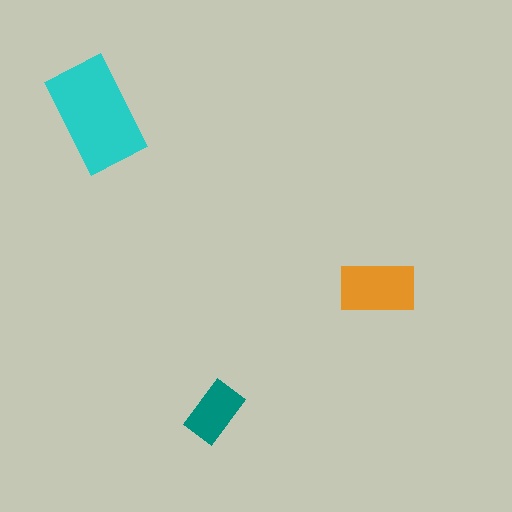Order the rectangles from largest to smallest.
the cyan one, the orange one, the teal one.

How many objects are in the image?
There are 3 objects in the image.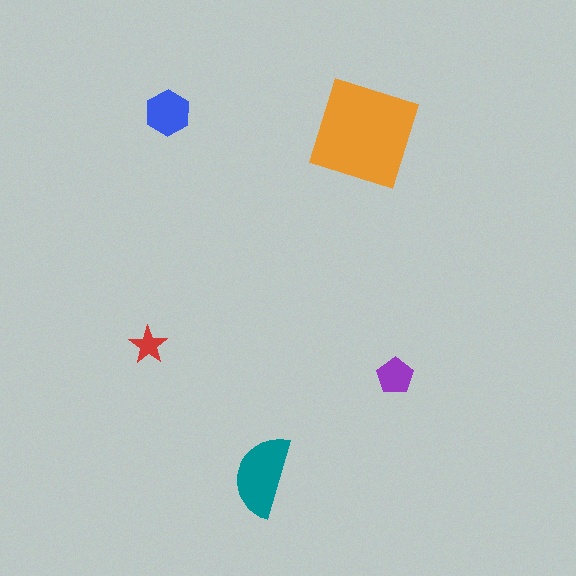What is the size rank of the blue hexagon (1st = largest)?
3rd.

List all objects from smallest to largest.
The red star, the purple pentagon, the blue hexagon, the teal semicircle, the orange square.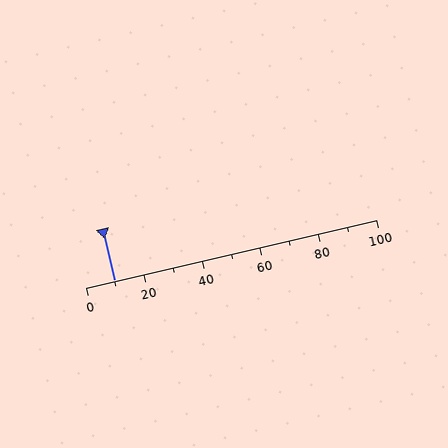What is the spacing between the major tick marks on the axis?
The major ticks are spaced 20 apart.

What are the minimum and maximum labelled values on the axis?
The axis runs from 0 to 100.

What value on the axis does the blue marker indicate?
The marker indicates approximately 10.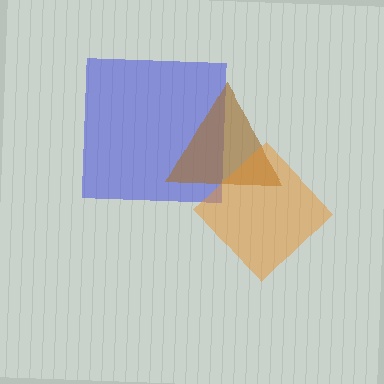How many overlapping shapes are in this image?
There are 3 overlapping shapes in the image.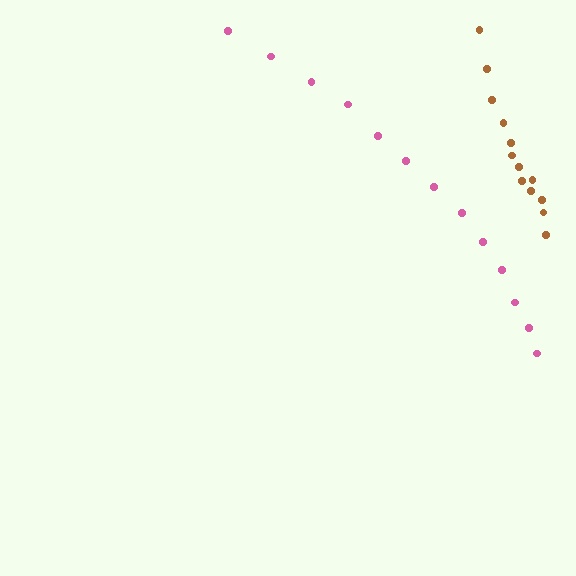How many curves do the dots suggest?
There are 2 distinct paths.